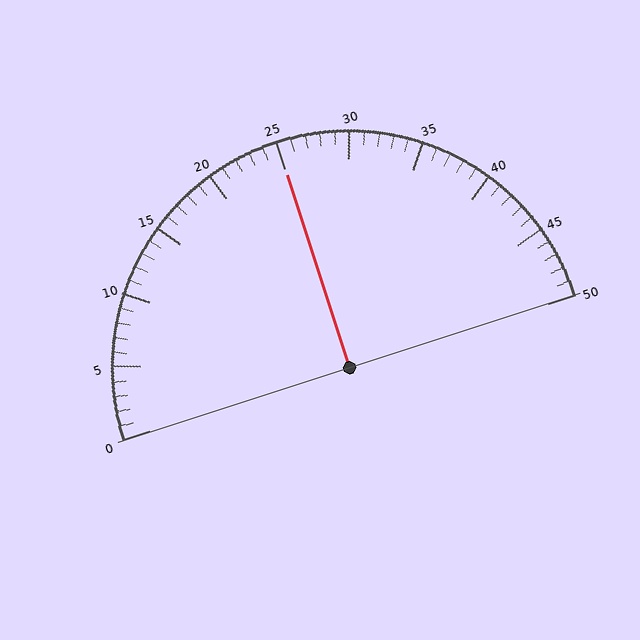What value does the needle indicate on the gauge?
The needle indicates approximately 25.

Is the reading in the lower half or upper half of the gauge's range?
The reading is in the upper half of the range (0 to 50).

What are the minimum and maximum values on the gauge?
The gauge ranges from 0 to 50.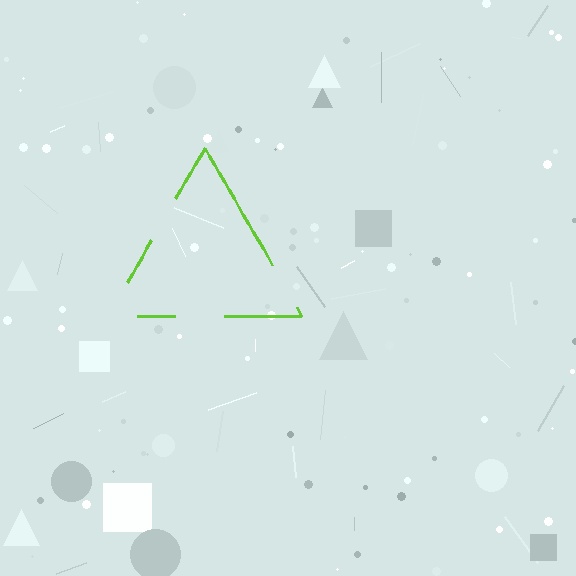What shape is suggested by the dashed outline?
The dashed outline suggests a triangle.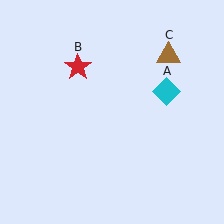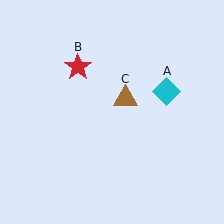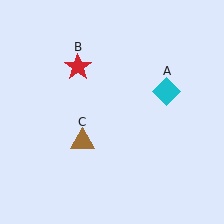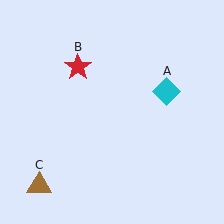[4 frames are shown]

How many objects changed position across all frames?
1 object changed position: brown triangle (object C).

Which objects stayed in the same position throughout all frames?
Cyan diamond (object A) and red star (object B) remained stationary.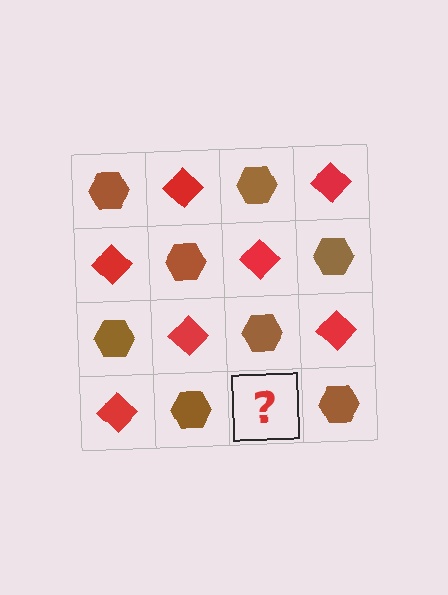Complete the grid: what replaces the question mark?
The question mark should be replaced with a red diamond.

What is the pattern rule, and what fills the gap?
The rule is that it alternates brown hexagon and red diamond in a checkerboard pattern. The gap should be filled with a red diamond.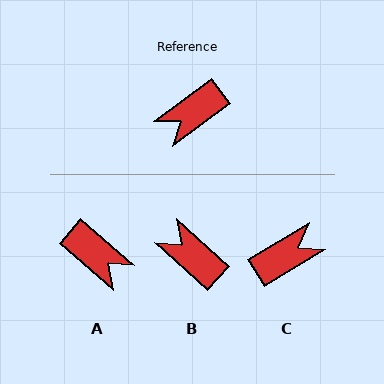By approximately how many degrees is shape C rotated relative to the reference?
Approximately 174 degrees counter-clockwise.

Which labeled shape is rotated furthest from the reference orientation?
C, about 174 degrees away.